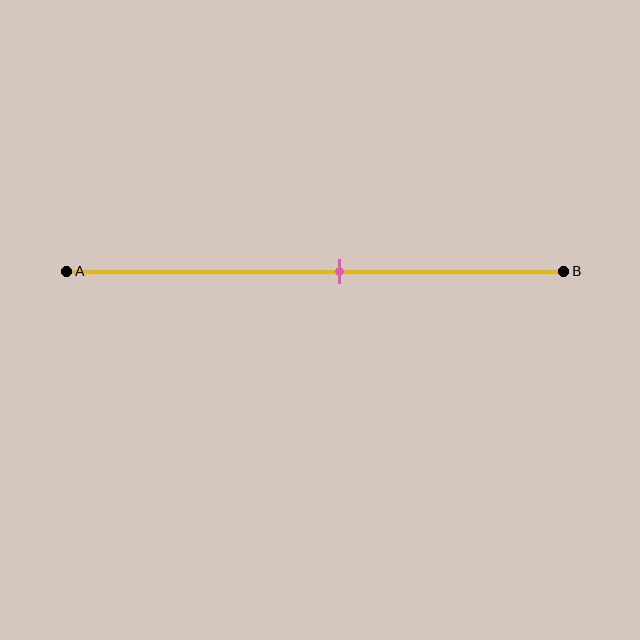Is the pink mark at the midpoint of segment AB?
No, the mark is at about 55% from A, not at the 50% midpoint.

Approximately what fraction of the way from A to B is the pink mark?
The pink mark is approximately 55% of the way from A to B.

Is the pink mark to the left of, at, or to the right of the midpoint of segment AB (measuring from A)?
The pink mark is to the right of the midpoint of segment AB.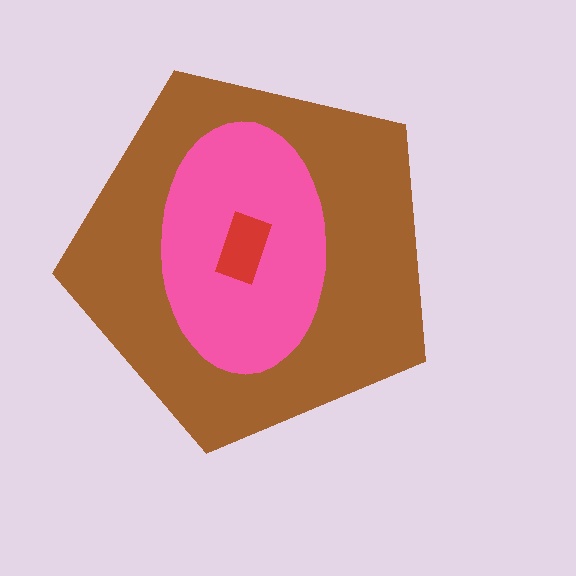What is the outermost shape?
The brown pentagon.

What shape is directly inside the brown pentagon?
The pink ellipse.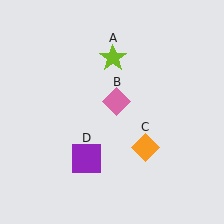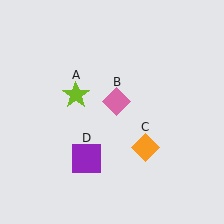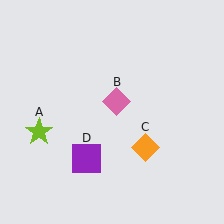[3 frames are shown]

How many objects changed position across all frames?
1 object changed position: lime star (object A).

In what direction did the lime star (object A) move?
The lime star (object A) moved down and to the left.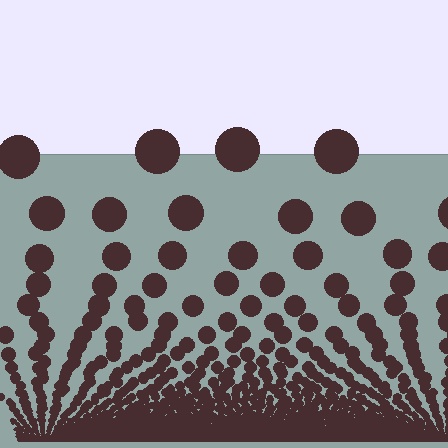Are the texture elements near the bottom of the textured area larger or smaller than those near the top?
Smaller. The gradient is inverted — elements near the bottom are smaller and denser.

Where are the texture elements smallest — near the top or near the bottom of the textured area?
Near the bottom.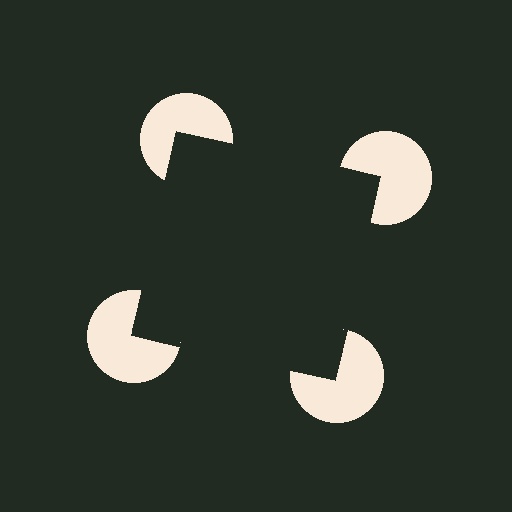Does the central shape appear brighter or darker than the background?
It typically appears slightly darker than the background, even though no actual brightness change is drawn.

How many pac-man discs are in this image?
There are 4 — one at each vertex of the illusory square.